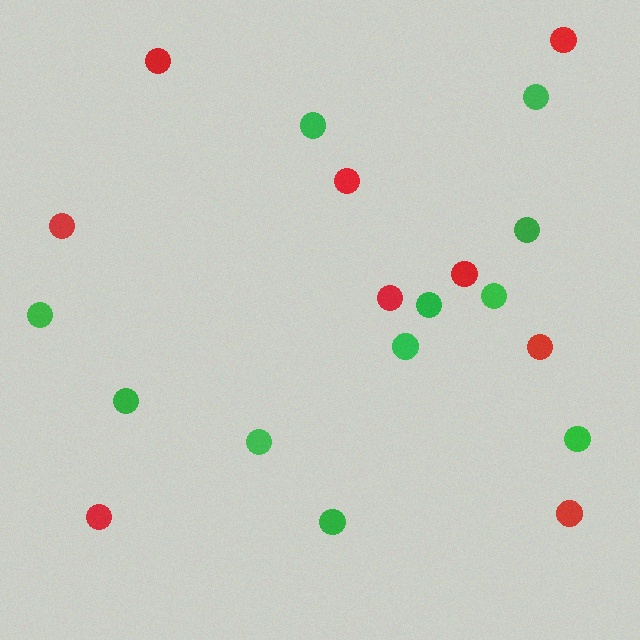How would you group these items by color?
There are 2 groups: one group of green circles (11) and one group of red circles (9).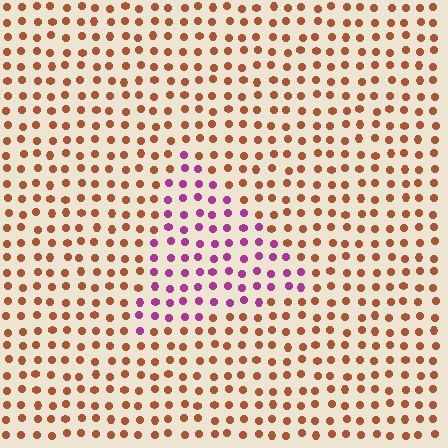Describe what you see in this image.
The image is filled with small brown elements in a uniform arrangement. A triangle-shaped region is visible where the elements are tinted to a slightly different hue, forming a subtle color boundary.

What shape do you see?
I see a triangle.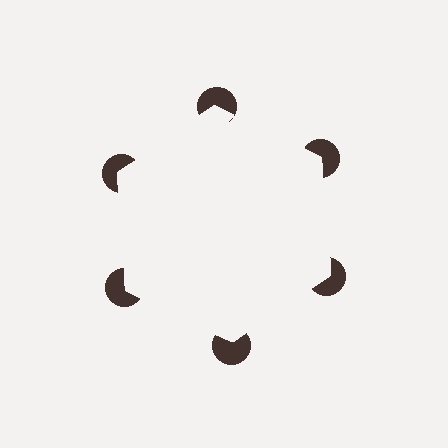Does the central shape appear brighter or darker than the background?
It typically appears slightly brighter than the background, even though no actual brightness change is drawn.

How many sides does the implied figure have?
6 sides.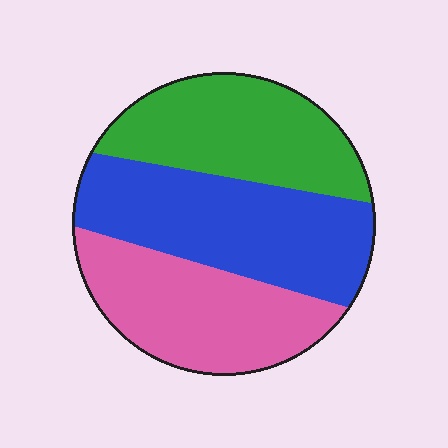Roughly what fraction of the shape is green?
Green covers around 30% of the shape.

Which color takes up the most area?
Blue, at roughly 40%.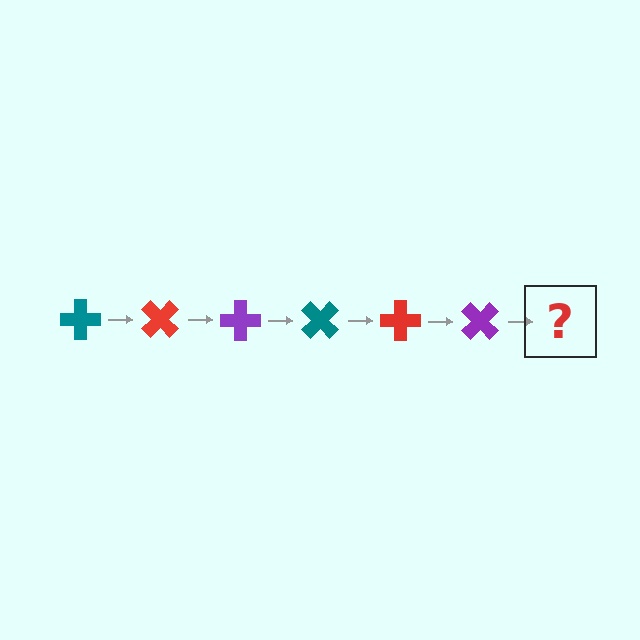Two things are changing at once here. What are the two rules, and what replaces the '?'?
The two rules are that it rotates 45 degrees each step and the color cycles through teal, red, and purple. The '?' should be a teal cross, rotated 270 degrees from the start.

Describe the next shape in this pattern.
It should be a teal cross, rotated 270 degrees from the start.